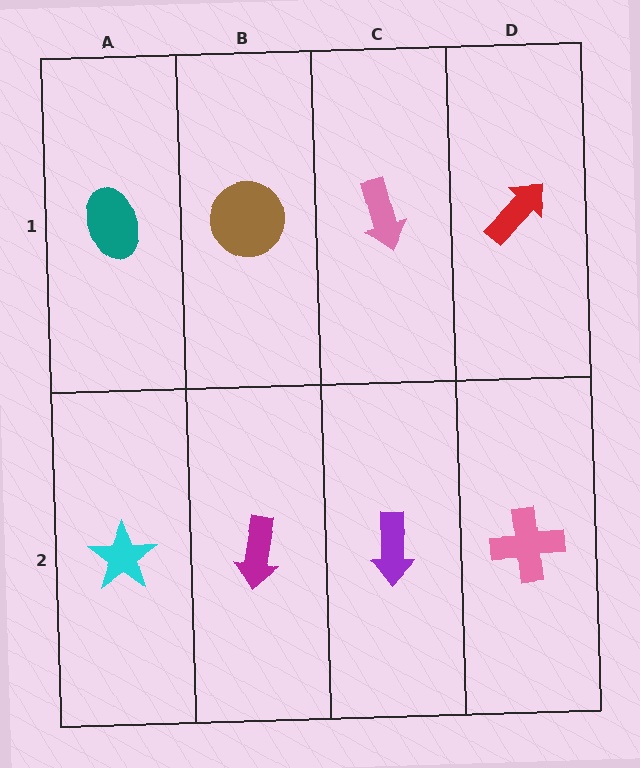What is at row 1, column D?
A red arrow.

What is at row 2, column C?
A purple arrow.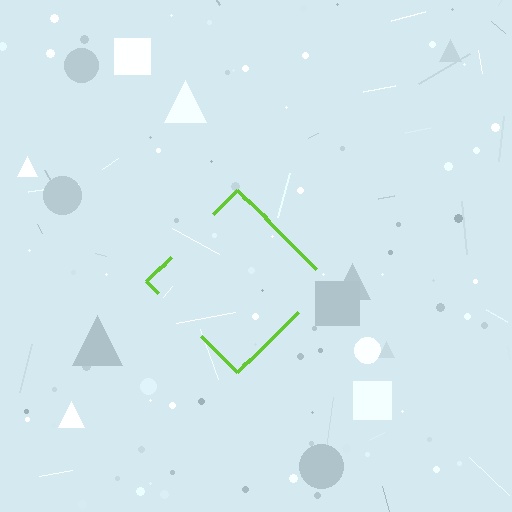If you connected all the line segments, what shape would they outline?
They would outline a diamond.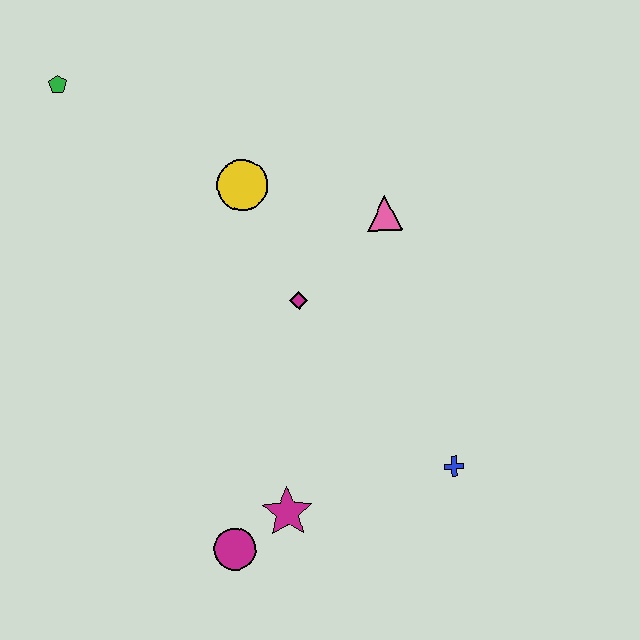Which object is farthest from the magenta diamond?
The green pentagon is farthest from the magenta diamond.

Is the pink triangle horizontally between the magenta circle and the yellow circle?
No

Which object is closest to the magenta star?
The magenta circle is closest to the magenta star.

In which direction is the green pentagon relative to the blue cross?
The green pentagon is above the blue cross.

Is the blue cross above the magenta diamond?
No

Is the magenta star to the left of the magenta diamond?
Yes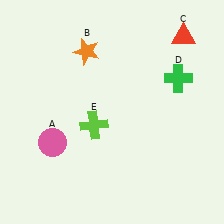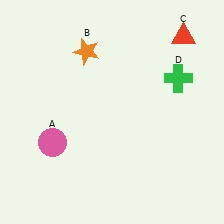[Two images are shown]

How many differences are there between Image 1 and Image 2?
There is 1 difference between the two images.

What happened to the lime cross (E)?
The lime cross (E) was removed in Image 2. It was in the bottom-left area of Image 1.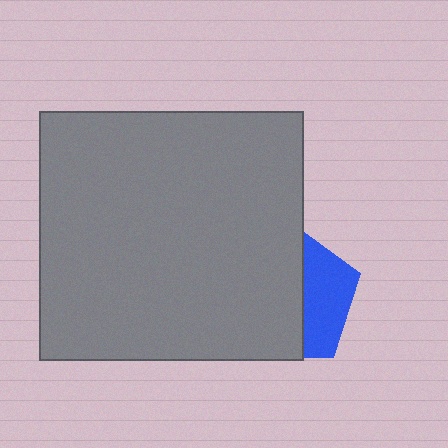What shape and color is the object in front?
The object in front is a gray rectangle.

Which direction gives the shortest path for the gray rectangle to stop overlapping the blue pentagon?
Moving left gives the shortest separation.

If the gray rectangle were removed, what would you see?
You would see the complete blue pentagon.